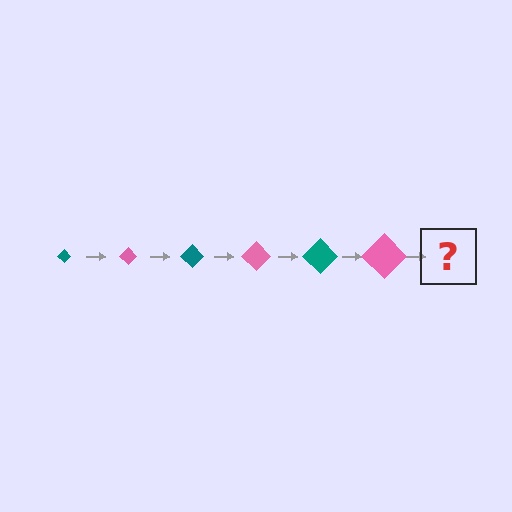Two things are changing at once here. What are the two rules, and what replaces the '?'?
The two rules are that the diamond grows larger each step and the color cycles through teal and pink. The '?' should be a teal diamond, larger than the previous one.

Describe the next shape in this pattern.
It should be a teal diamond, larger than the previous one.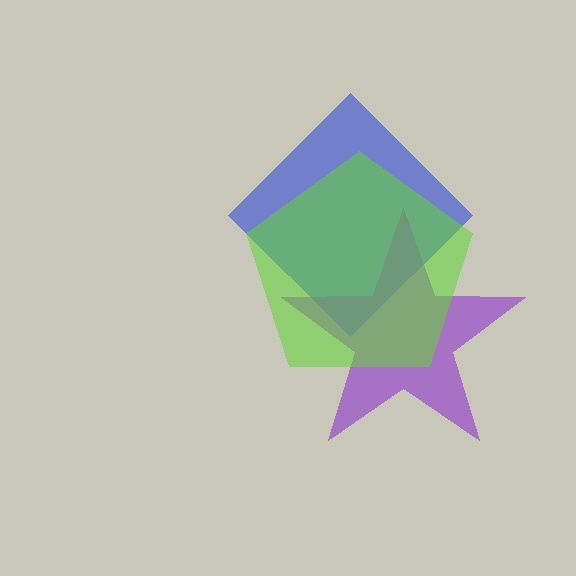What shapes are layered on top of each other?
The layered shapes are: a blue diamond, a purple star, a lime pentagon.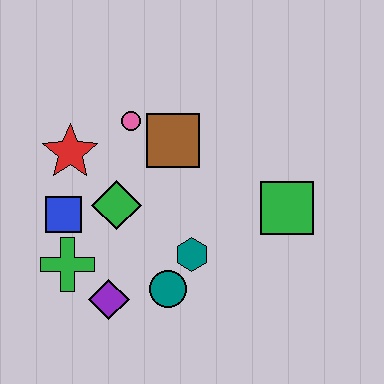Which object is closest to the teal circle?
The teal hexagon is closest to the teal circle.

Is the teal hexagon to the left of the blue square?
No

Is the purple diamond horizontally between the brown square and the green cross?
Yes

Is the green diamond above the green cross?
Yes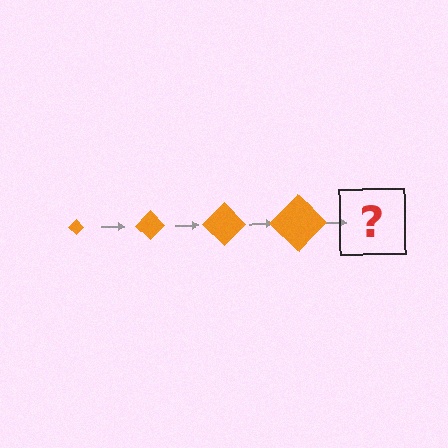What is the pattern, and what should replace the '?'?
The pattern is that the diamond gets progressively larger each step. The '?' should be an orange diamond, larger than the previous one.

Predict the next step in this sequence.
The next step is an orange diamond, larger than the previous one.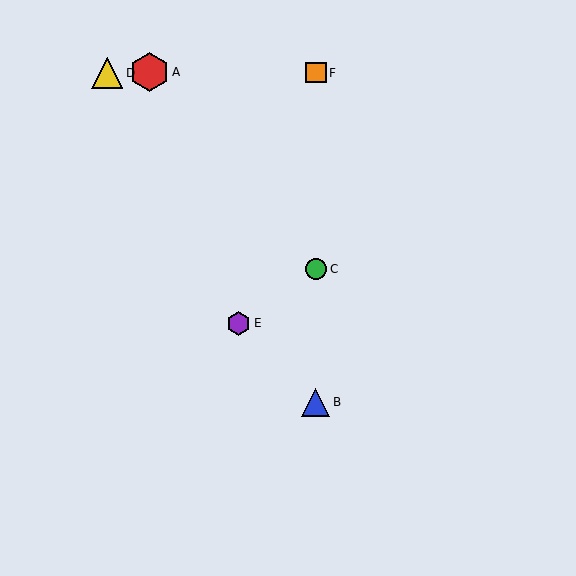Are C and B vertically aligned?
Yes, both are at x≈316.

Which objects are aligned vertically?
Objects B, C, F are aligned vertically.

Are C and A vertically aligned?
No, C is at x≈316 and A is at x≈149.